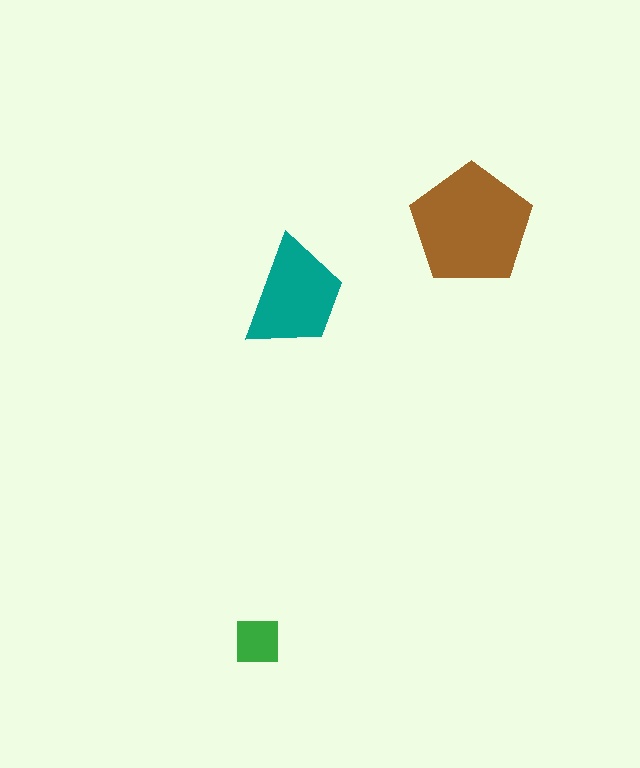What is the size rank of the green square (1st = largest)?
3rd.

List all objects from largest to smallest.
The brown pentagon, the teal trapezoid, the green square.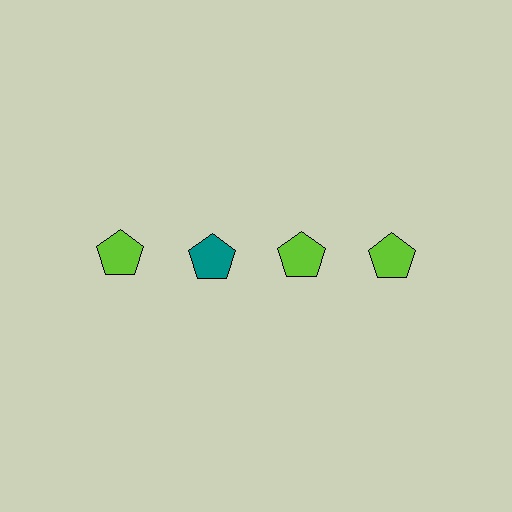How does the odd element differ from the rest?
It has a different color: teal instead of lime.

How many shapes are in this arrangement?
There are 4 shapes arranged in a grid pattern.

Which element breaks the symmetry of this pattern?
The teal pentagon in the top row, second from left column breaks the symmetry. All other shapes are lime pentagons.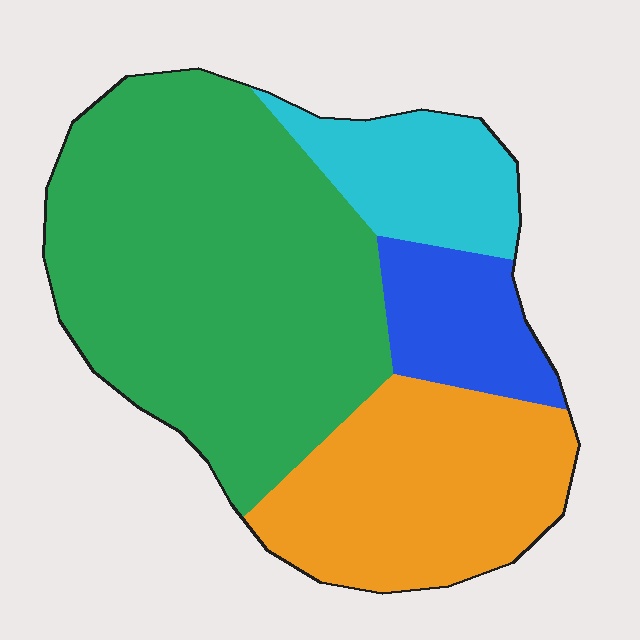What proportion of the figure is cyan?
Cyan takes up about one eighth (1/8) of the figure.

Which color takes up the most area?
Green, at roughly 50%.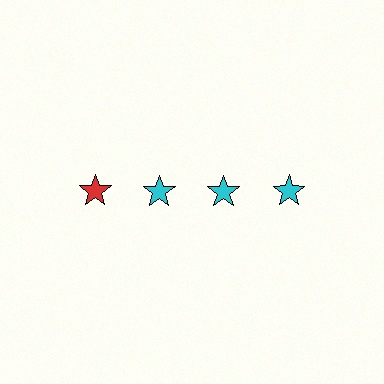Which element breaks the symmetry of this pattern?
The red star in the top row, leftmost column breaks the symmetry. All other shapes are cyan stars.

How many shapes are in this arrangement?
There are 4 shapes arranged in a grid pattern.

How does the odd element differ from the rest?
It has a different color: red instead of cyan.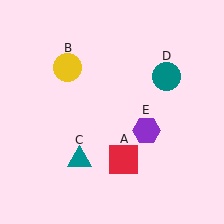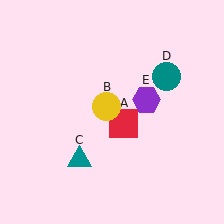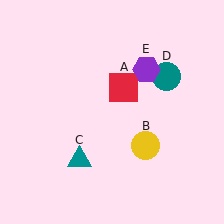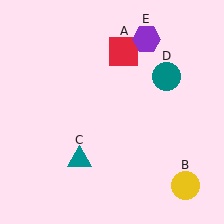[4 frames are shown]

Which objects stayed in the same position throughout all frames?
Teal triangle (object C) and teal circle (object D) remained stationary.